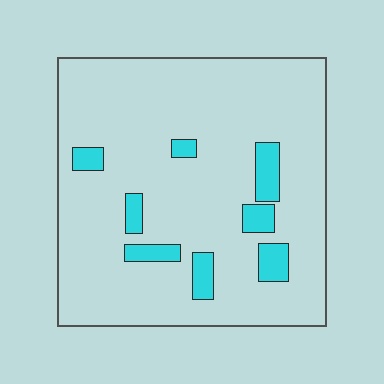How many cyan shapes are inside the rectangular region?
8.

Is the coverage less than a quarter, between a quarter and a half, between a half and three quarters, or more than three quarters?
Less than a quarter.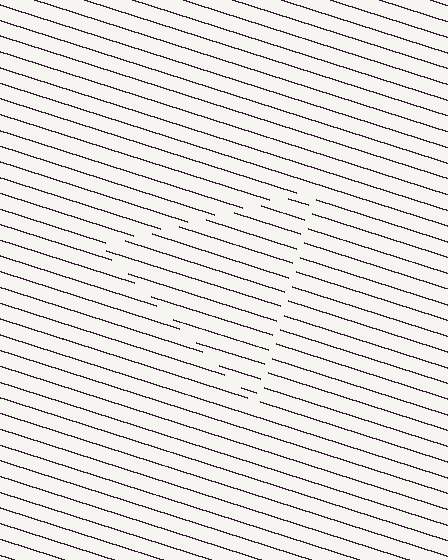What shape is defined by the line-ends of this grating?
An illusory triangle. The interior of the shape contains the same grating, shifted by half a period — the contour is defined by the phase discontinuity where line-ends from the inner and outer gratings abut.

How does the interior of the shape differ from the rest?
The interior of the shape contains the same grating, shifted by half a period — the contour is defined by the phase discontinuity where line-ends from the inner and outer gratings abut.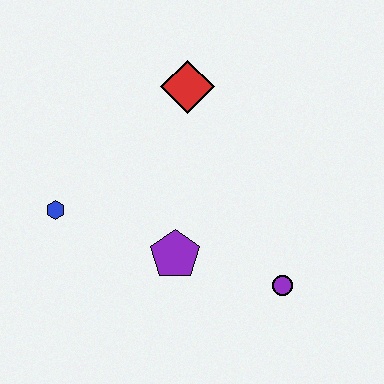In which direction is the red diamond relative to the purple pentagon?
The red diamond is above the purple pentagon.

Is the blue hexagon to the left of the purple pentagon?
Yes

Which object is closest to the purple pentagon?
The purple circle is closest to the purple pentagon.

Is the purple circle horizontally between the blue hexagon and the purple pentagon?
No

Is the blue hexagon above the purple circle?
Yes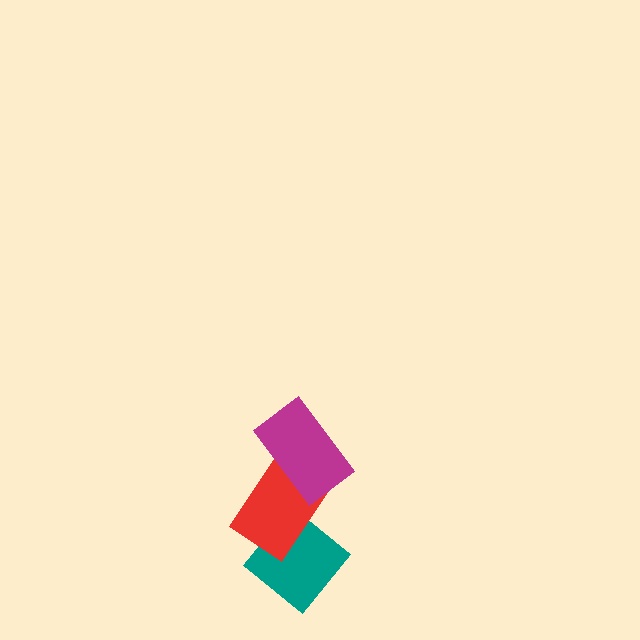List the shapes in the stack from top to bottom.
From top to bottom: the magenta rectangle, the red rectangle, the teal diamond.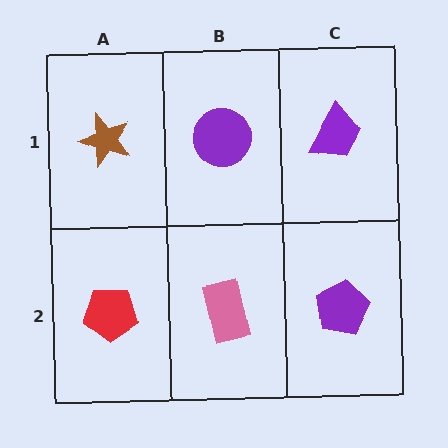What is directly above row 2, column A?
A brown star.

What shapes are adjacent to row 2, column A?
A brown star (row 1, column A), a pink rectangle (row 2, column B).